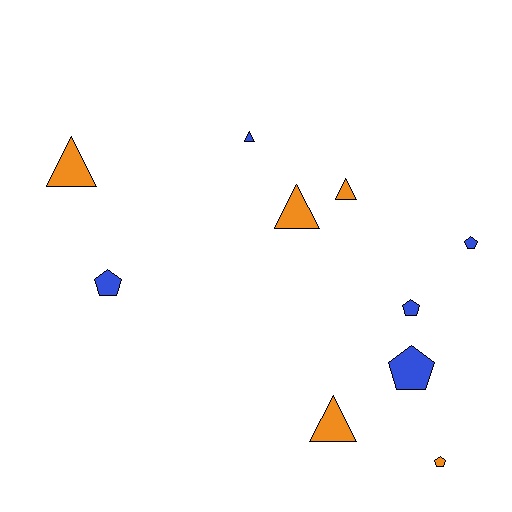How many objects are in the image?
There are 10 objects.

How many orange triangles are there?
There are 4 orange triangles.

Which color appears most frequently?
Blue, with 5 objects.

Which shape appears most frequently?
Triangle, with 5 objects.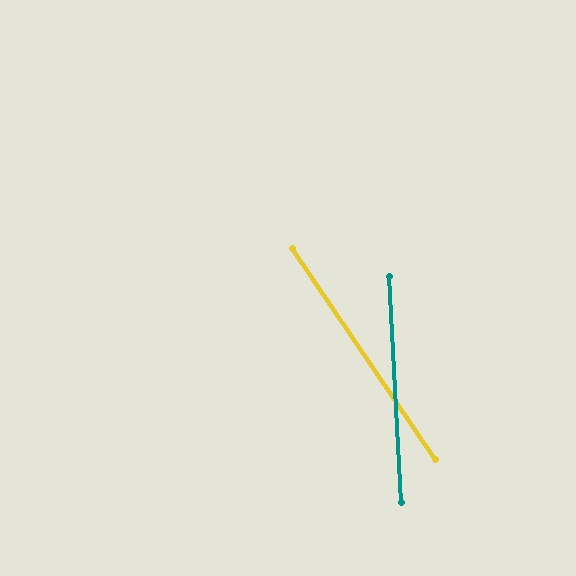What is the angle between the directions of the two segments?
Approximately 31 degrees.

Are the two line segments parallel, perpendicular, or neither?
Neither parallel nor perpendicular — they differ by about 31°.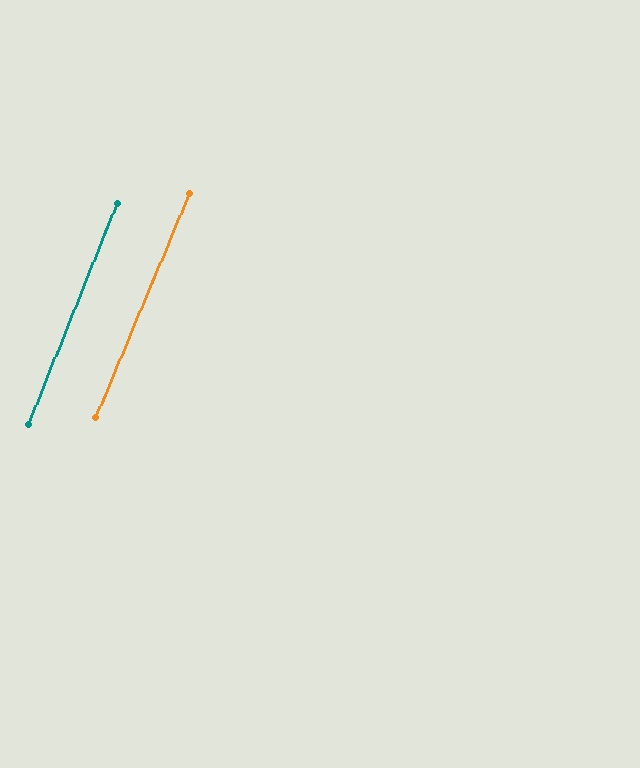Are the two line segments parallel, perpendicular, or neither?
Parallel — their directions differ by only 0.9°.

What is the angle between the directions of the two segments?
Approximately 1 degree.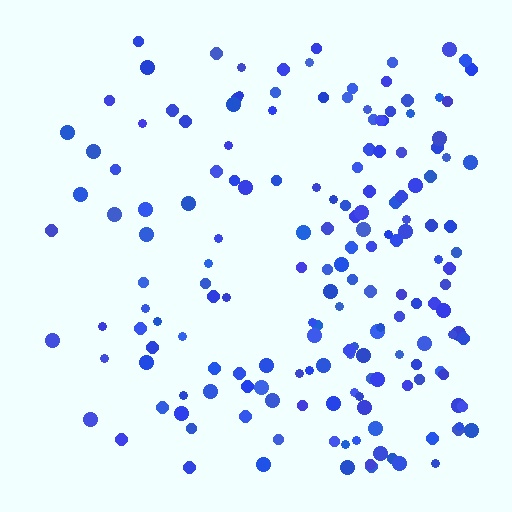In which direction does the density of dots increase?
From left to right, with the right side densest.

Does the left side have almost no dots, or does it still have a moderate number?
Still a moderate number, just noticeably fewer than the right.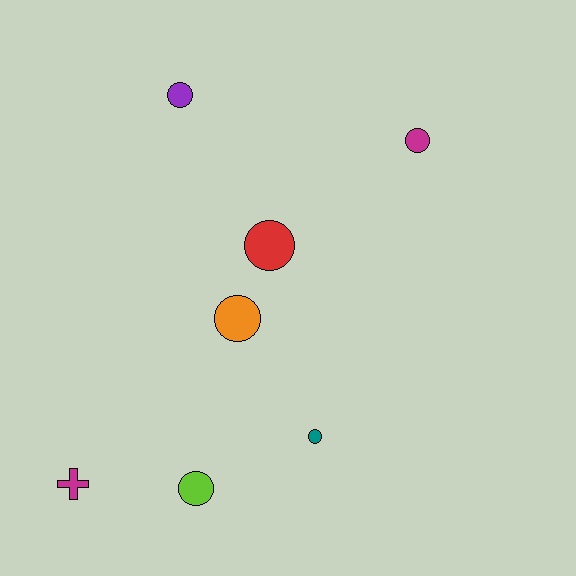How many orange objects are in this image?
There is 1 orange object.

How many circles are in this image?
There are 6 circles.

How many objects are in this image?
There are 7 objects.